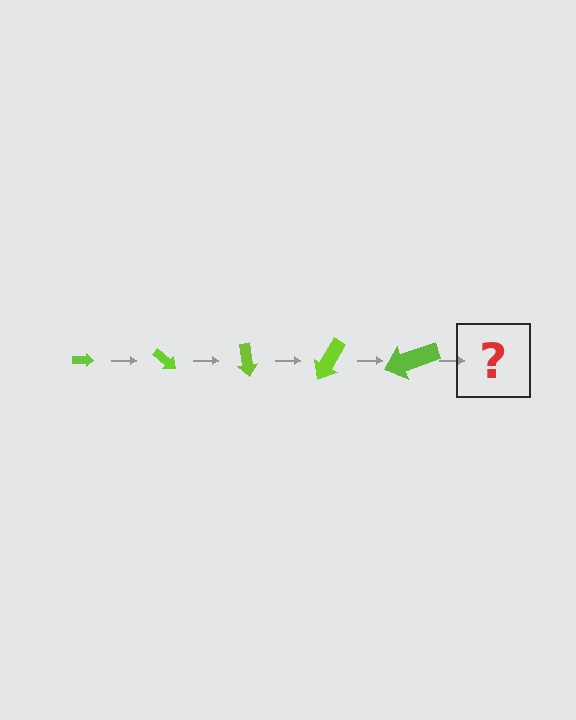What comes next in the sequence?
The next element should be an arrow, larger than the previous one and rotated 200 degrees from the start.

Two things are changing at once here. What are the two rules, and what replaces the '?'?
The two rules are that the arrow grows larger each step and it rotates 40 degrees each step. The '?' should be an arrow, larger than the previous one and rotated 200 degrees from the start.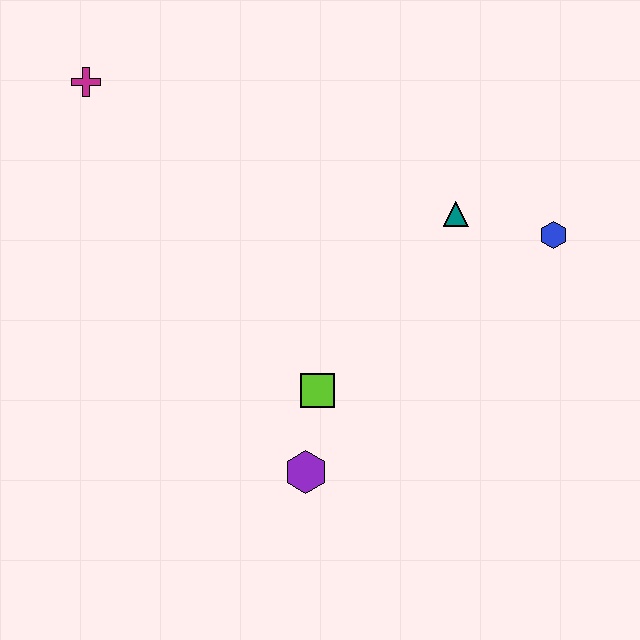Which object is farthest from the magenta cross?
The blue hexagon is farthest from the magenta cross.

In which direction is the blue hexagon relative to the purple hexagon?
The blue hexagon is to the right of the purple hexagon.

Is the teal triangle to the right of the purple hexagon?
Yes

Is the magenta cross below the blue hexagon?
No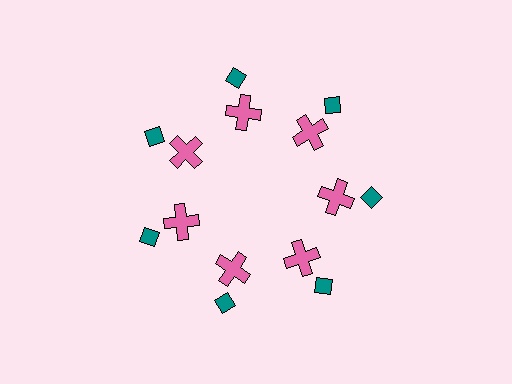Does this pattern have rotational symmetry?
Yes, this pattern has 7-fold rotational symmetry. It looks the same after rotating 51 degrees around the center.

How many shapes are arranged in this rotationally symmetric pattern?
There are 14 shapes, arranged in 7 groups of 2.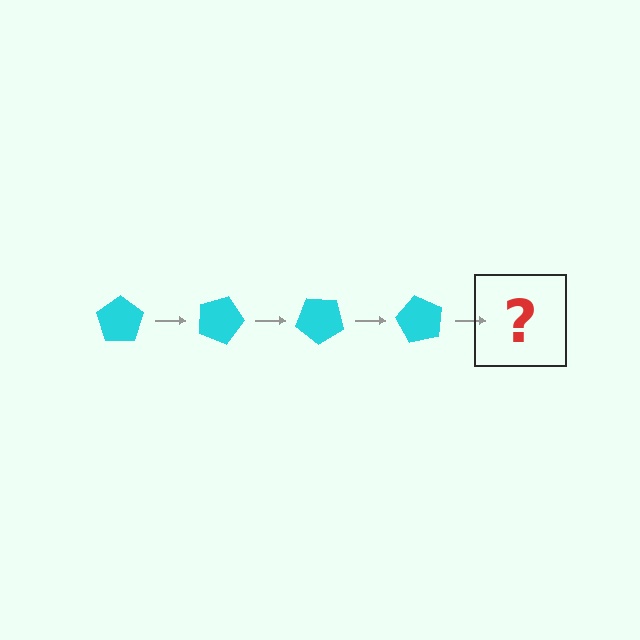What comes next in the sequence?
The next element should be a cyan pentagon rotated 80 degrees.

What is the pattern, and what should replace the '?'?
The pattern is that the pentagon rotates 20 degrees each step. The '?' should be a cyan pentagon rotated 80 degrees.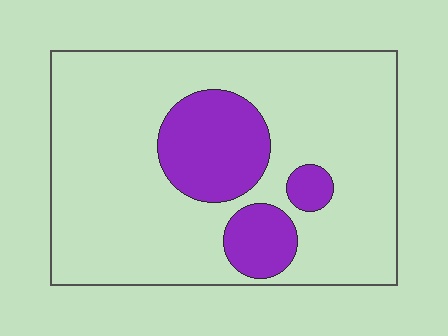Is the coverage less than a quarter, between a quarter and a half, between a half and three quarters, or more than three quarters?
Less than a quarter.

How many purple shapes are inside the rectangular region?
3.